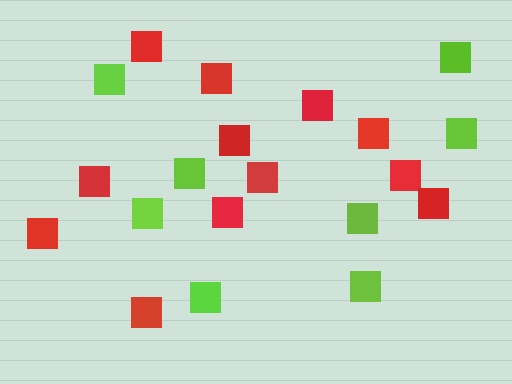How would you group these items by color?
There are 2 groups: one group of red squares (12) and one group of lime squares (8).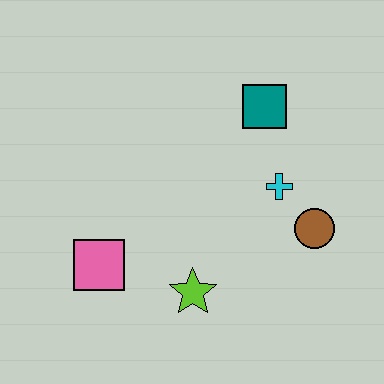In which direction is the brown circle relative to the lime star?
The brown circle is to the right of the lime star.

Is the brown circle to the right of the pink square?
Yes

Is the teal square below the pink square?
No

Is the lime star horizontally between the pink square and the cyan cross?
Yes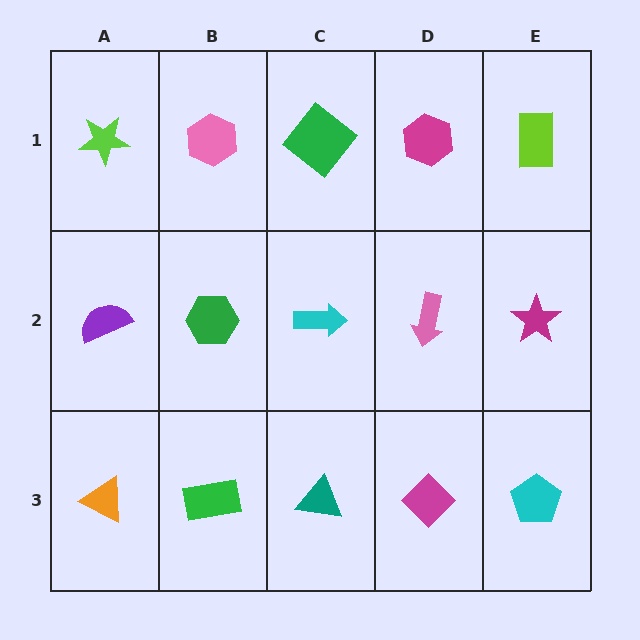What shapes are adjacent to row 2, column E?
A lime rectangle (row 1, column E), a cyan pentagon (row 3, column E), a pink arrow (row 2, column D).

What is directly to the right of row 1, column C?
A magenta hexagon.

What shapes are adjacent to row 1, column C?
A cyan arrow (row 2, column C), a pink hexagon (row 1, column B), a magenta hexagon (row 1, column D).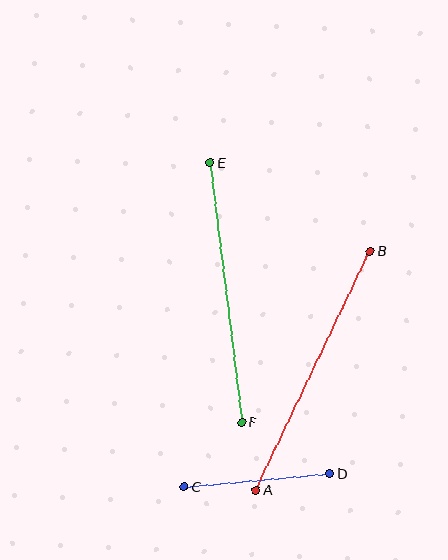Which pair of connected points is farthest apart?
Points A and B are farthest apart.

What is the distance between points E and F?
The distance is approximately 262 pixels.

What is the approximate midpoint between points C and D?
The midpoint is at approximately (257, 480) pixels.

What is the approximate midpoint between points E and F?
The midpoint is at approximately (226, 292) pixels.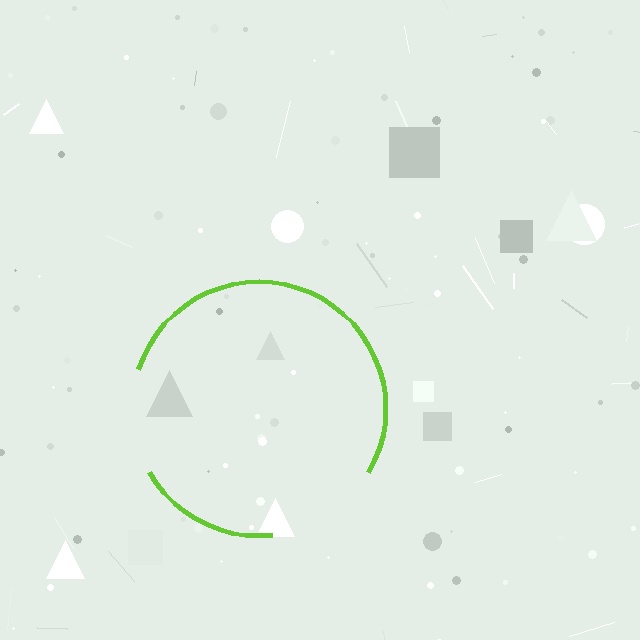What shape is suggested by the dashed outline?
The dashed outline suggests a circle.